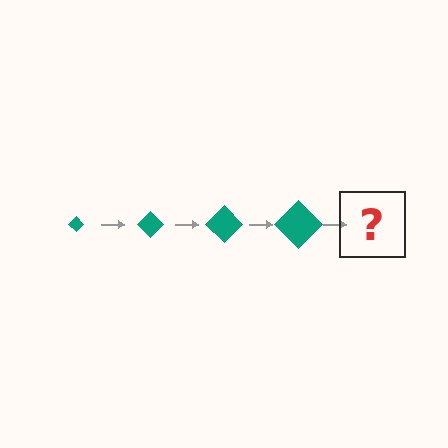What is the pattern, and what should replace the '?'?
The pattern is that the diamond gets progressively larger each step. The '?' should be a teal diamond, larger than the previous one.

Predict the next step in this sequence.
The next step is a teal diamond, larger than the previous one.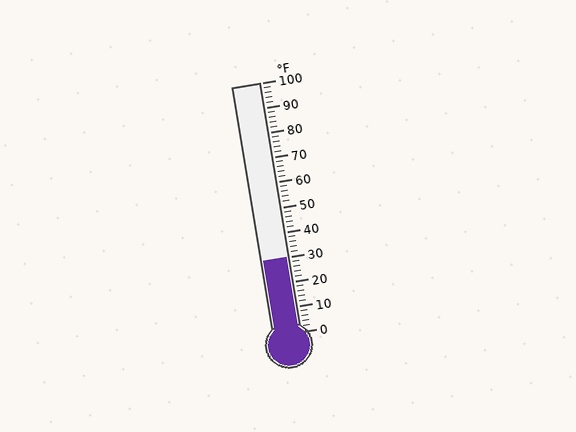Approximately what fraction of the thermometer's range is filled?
The thermometer is filled to approximately 30% of its range.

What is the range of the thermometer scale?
The thermometer scale ranges from 0°F to 100°F.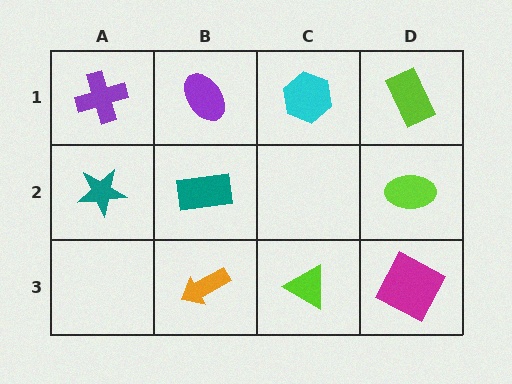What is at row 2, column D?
A lime ellipse.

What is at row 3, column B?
An orange arrow.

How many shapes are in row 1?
4 shapes.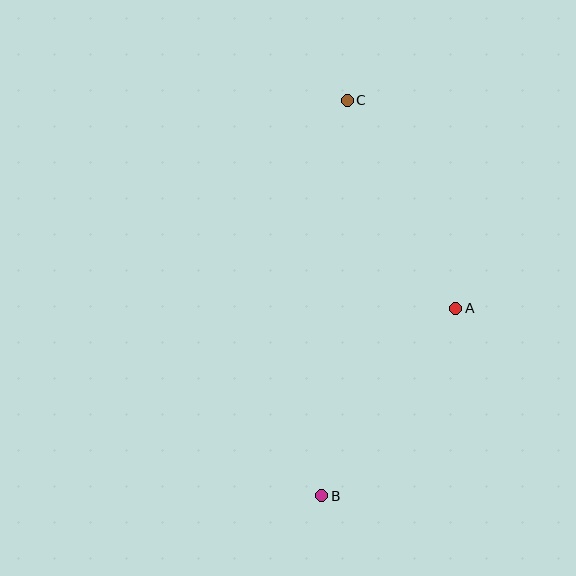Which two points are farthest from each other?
Points B and C are farthest from each other.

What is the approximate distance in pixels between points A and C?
The distance between A and C is approximately 235 pixels.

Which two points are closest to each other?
Points A and B are closest to each other.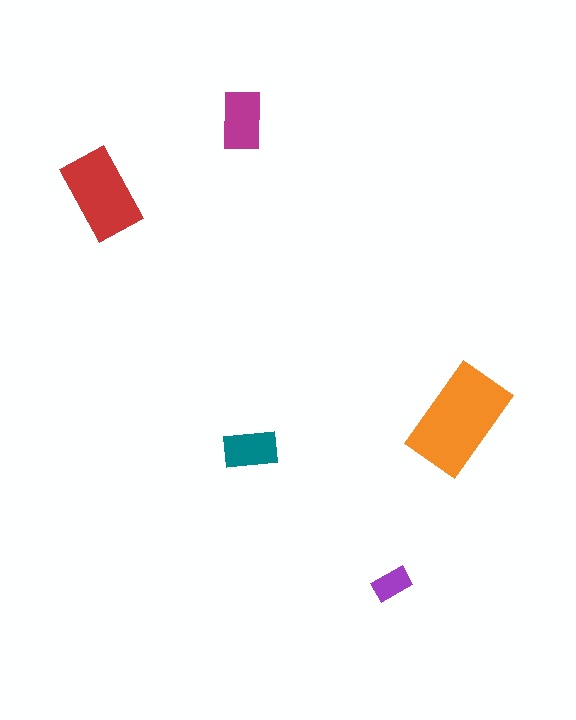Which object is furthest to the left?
The red rectangle is leftmost.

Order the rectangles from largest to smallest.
the orange one, the red one, the magenta one, the teal one, the purple one.